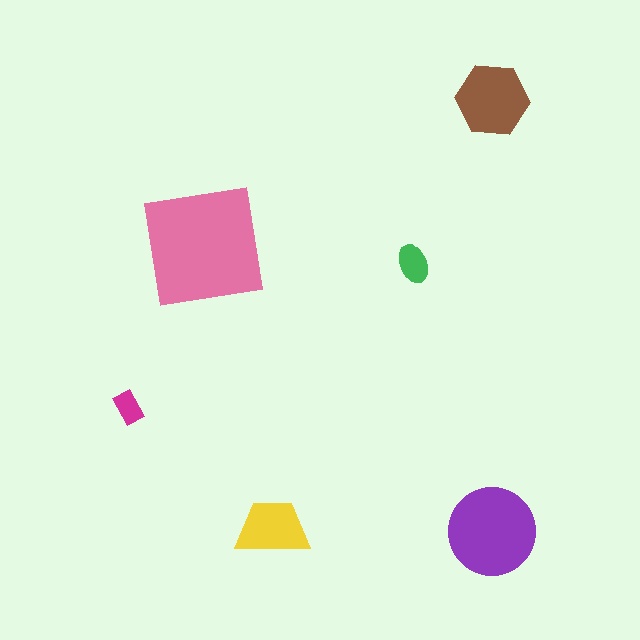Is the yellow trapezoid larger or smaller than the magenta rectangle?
Larger.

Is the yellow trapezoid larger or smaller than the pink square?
Smaller.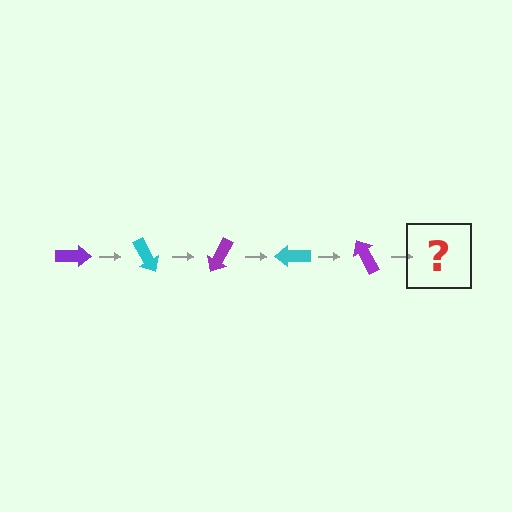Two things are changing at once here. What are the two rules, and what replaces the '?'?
The two rules are that it rotates 60 degrees each step and the color cycles through purple and cyan. The '?' should be a cyan arrow, rotated 300 degrees from the start.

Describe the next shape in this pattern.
It should be a cyan arrow, rotated 300 degrees from the start.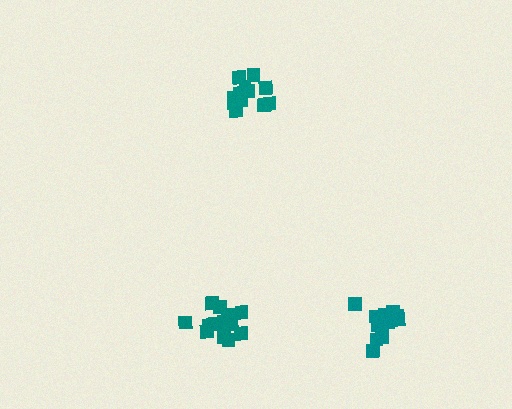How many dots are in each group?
Group 1: 15 dots, Group 2: 14 dots, Group 3: 15 dots (44 total).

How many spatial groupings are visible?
There are 3 spatial groupings.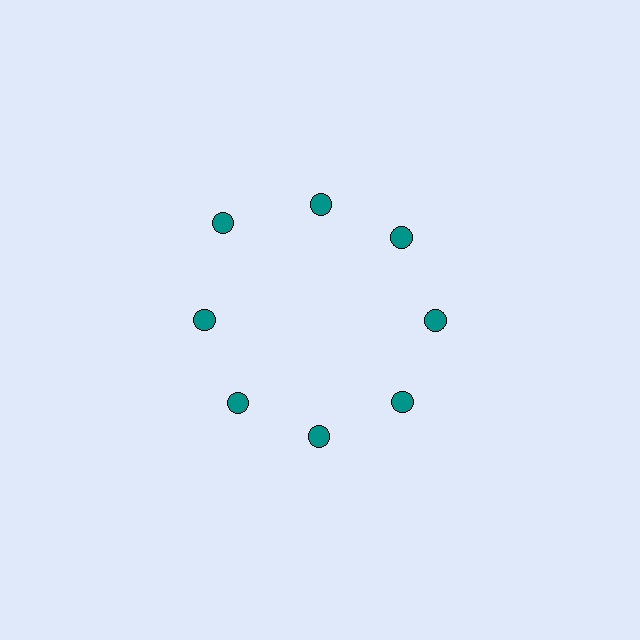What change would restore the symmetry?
The symmetry would be restored by moving it inward, back onto the ring so that all 8 circles sit at equal angles and equal distance from the center.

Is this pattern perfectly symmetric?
No. The 8 teal circles are arranged in a ring, but one element near the 10 o'clock position is pushed outward from the center, breaking the 8-fold rotational symmetry.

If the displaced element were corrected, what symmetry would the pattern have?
It would have 8-fold rotational symmetry — the pattern would map onto itself every 45 degrees.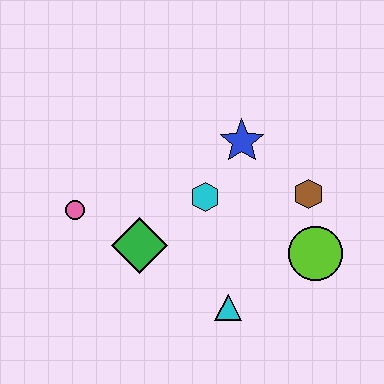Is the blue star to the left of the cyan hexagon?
No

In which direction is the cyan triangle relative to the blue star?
The cyan triangle is below the blue star.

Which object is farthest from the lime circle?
The pink circle is farthest from the lime circle.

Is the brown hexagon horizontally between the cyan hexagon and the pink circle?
No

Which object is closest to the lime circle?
The brown hexagon is closest to the lime circle.